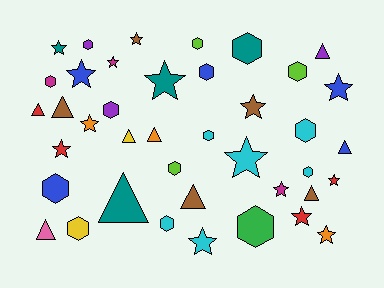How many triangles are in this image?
There are 10 triangles.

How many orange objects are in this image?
There are 3 orange objects.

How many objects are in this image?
There are 40 objects.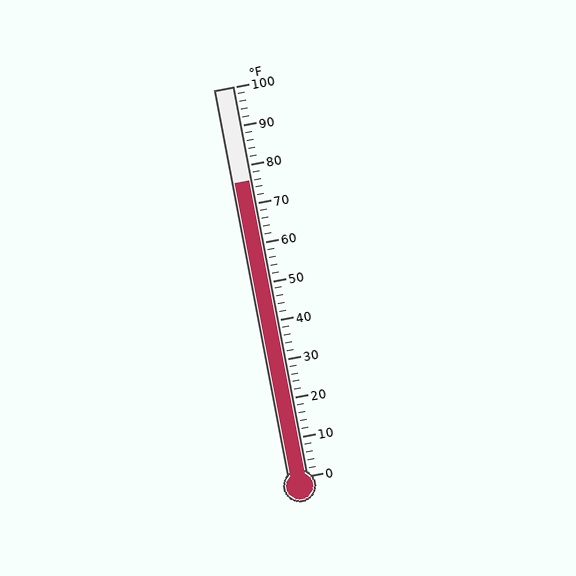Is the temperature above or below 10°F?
The temperature is above 10°F.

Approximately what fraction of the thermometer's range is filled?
The thermometer is filled to approximately 75% of its range.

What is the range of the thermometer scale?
The thermometer scale ranges from 0°F to 100°F.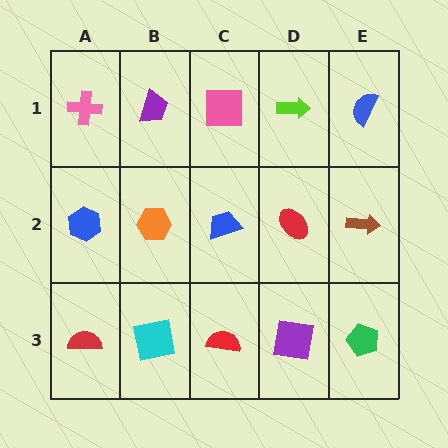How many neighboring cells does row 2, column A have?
3.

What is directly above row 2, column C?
A pink square.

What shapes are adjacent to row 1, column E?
A brown arrow (row 2, column E), a lime arrow (row 1, column D).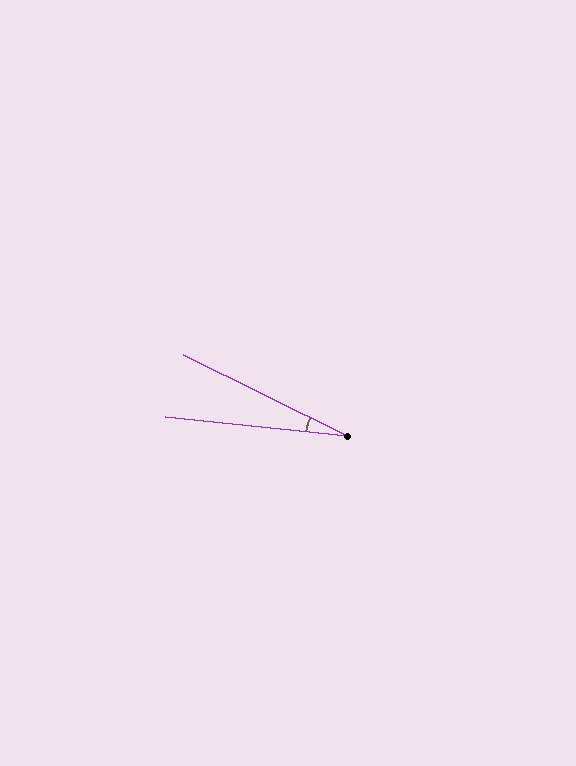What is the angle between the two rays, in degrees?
Approximately 20 degrees.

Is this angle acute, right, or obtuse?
It is acute.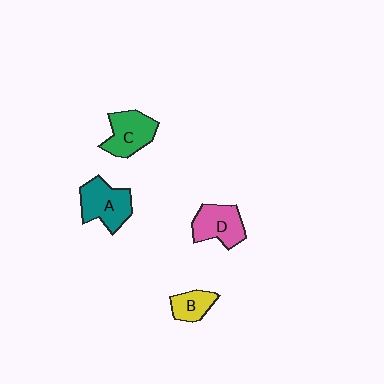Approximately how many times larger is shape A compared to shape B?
Approximately 1.8 times.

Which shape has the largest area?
Shape A (teal).